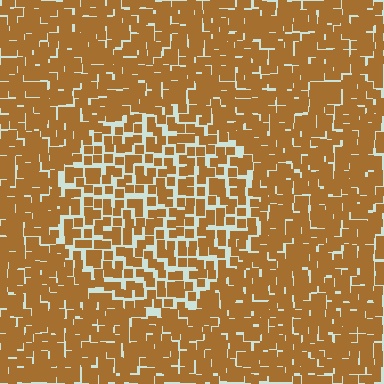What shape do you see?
I see a circle.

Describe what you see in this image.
The image contains small brown elements arranged at two different densities. A circle-shaped region is visible where the elements are less densely packed than the surrounding area.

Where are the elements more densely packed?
The elements are more densely packed outside the circle boundary.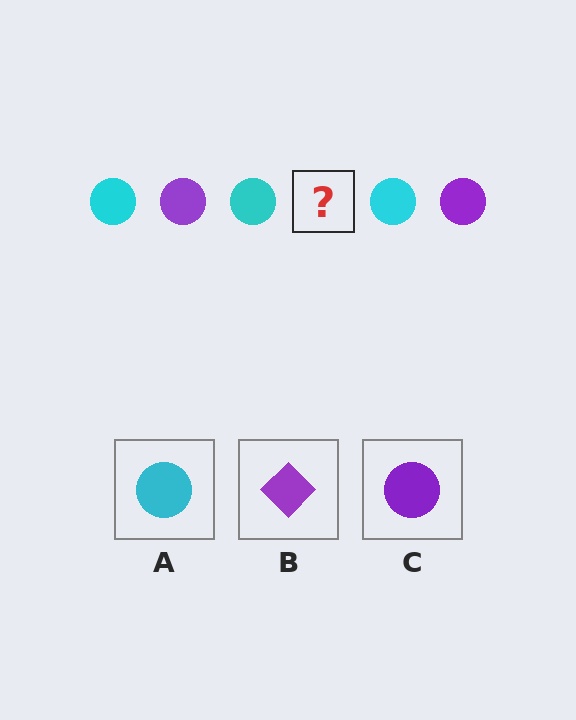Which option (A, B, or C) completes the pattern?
C.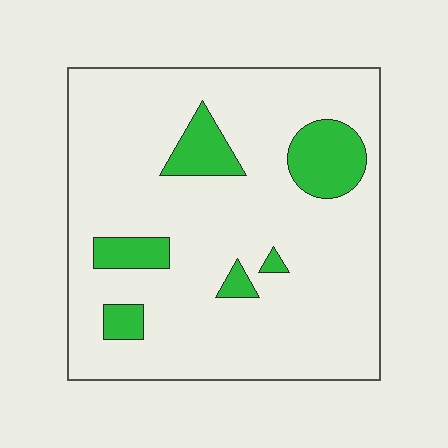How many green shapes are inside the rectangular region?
6.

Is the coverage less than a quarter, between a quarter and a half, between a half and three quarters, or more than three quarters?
Less than a quarter.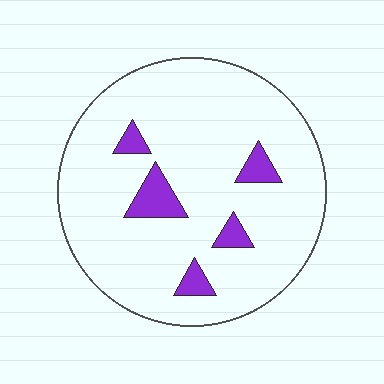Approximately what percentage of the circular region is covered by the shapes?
Approximately 10%.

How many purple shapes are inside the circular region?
5.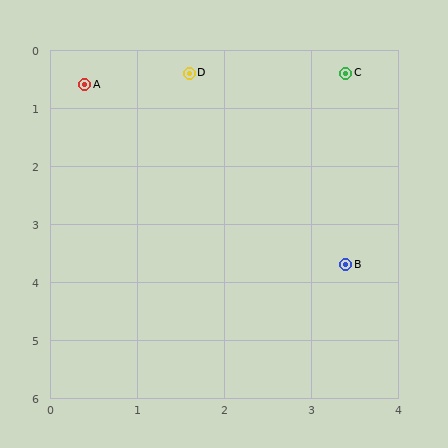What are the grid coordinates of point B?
Point B is at approximately (3.4, 3.7).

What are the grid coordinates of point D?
Point D is at approximately (1.6, 0.4).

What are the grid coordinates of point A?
Point A is at approximately (0.4, 0.6).